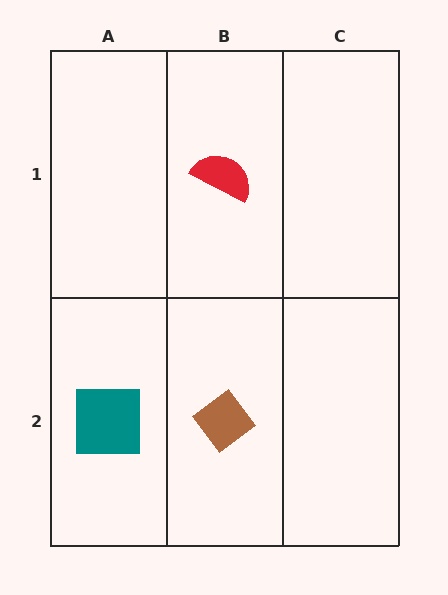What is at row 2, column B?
A brown diamond.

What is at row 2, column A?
A teal square.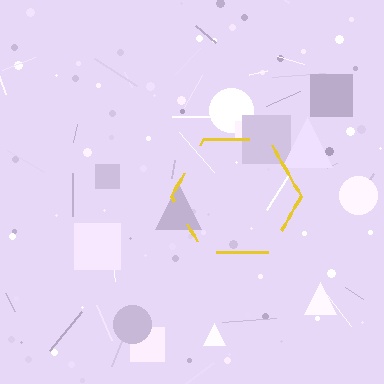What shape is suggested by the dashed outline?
The dashed outline suggests a hexagon.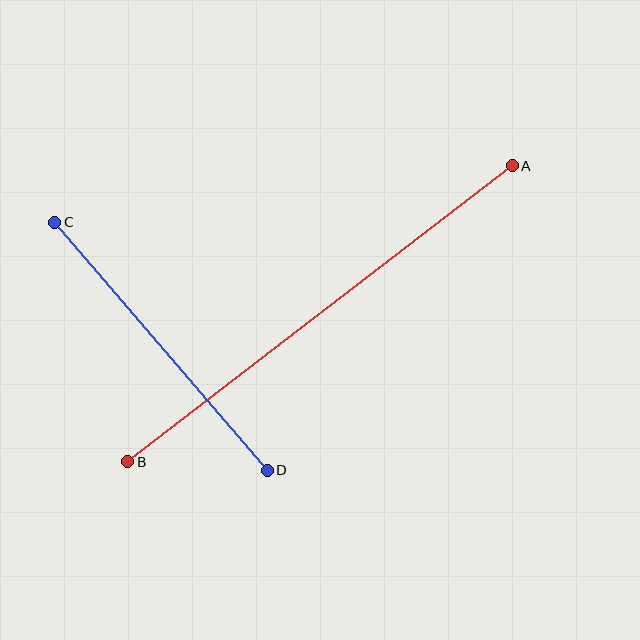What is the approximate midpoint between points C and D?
The midpoint is at approximately (161, 346) pixels.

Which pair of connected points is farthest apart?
Points A and B are farthest apart.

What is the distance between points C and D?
The distance is approximately 327 pixels.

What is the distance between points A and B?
The distance is approximately 486 pixels.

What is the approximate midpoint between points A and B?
The midpoint is at approximately (320, 314) pixels.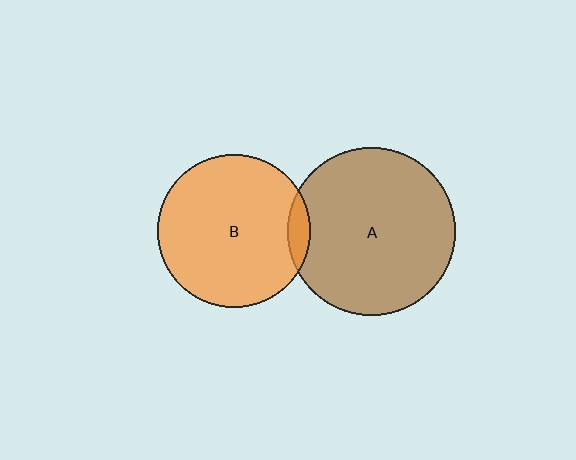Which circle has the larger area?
Circle A (brown).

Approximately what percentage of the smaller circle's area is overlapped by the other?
Approximately 5%.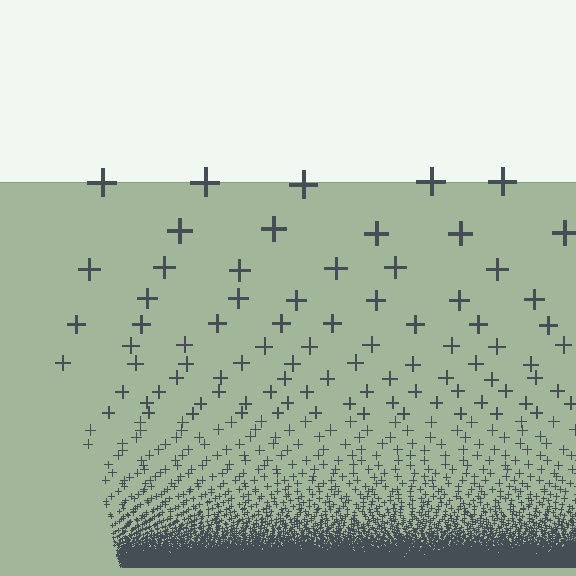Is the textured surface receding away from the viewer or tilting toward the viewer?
The surface appears to tilt toward the viewer. Texture elements get larger and sparser toward the top.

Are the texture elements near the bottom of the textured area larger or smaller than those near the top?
Smaller. The gradient is inverted — elements near the bottom are smaller and denser.